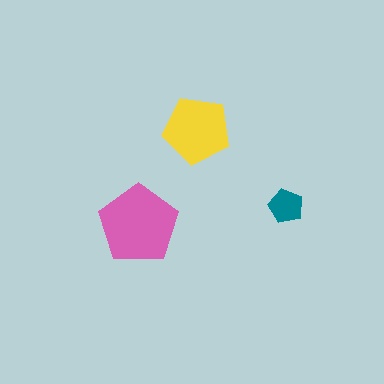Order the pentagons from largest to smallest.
the pink one, the yellow one, the teal one.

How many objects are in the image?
There are 3 objects in the image.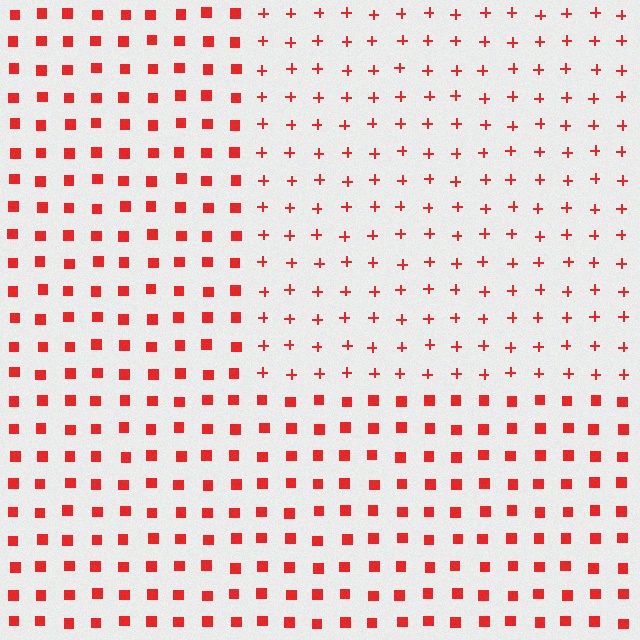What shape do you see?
I see a rectangle.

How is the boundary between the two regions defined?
The boundary is defined by a change in element shape: plus signs inside vs. squares outside. All elements share the same color and spacing.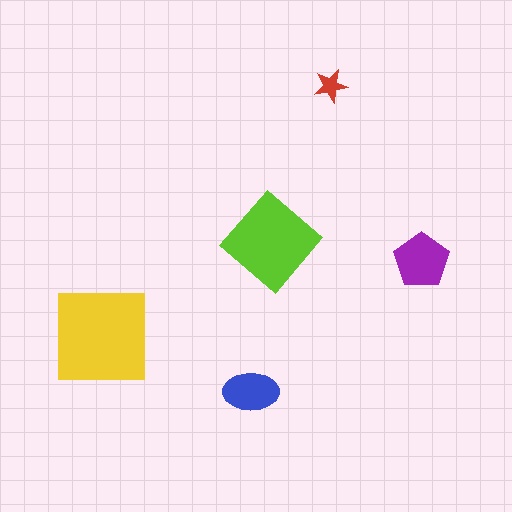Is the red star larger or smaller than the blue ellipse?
Smaller.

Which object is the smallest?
The red star.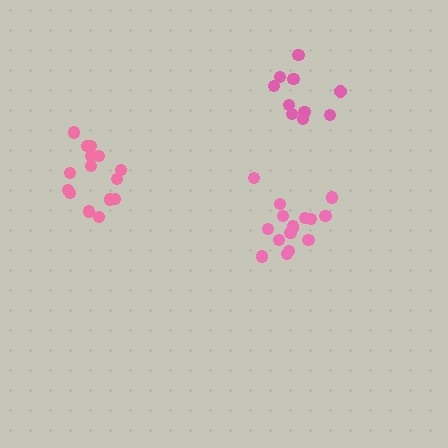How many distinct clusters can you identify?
There are 3 distinct clusters.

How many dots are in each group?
Group 1: 16 dots, Group 2: 15 dots, Group 3: 10 dots (41 total).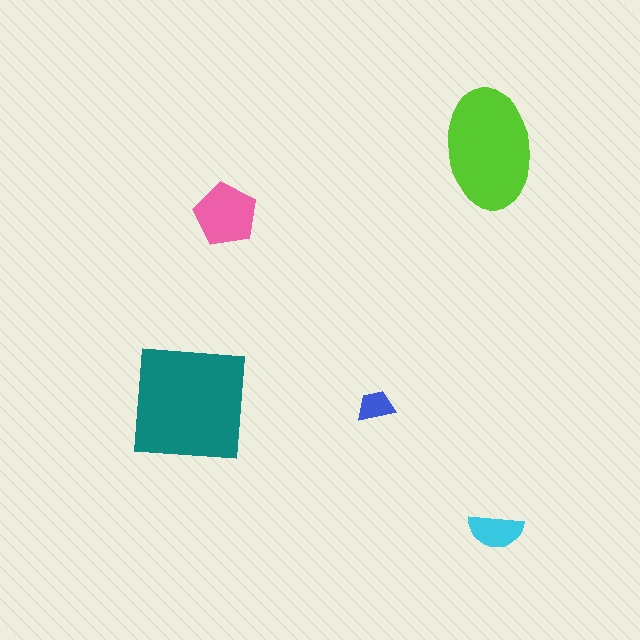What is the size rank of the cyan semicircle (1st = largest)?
4th.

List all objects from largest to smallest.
The teal square, the lime ellipse, the pink pentagon, the cyan semicircle, the blue trapezoid.